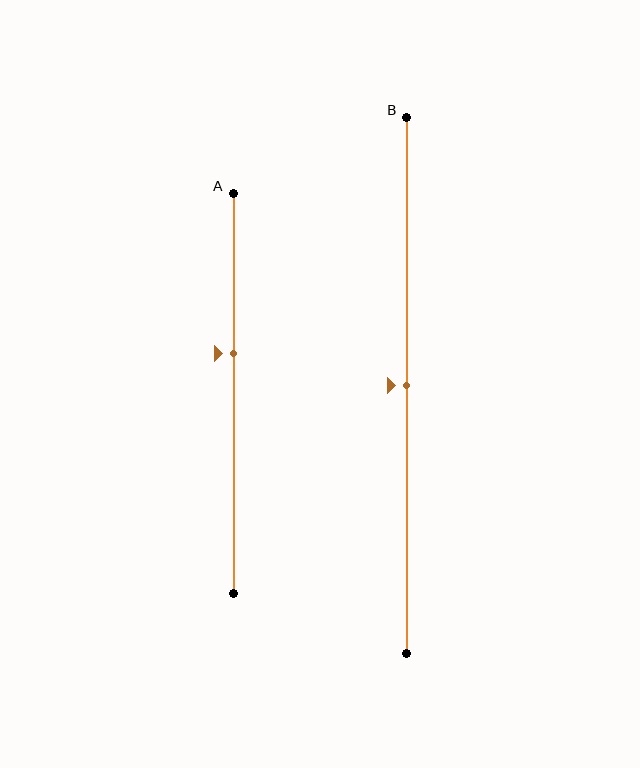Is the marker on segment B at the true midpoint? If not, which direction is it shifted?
Yes, the marker on segment B is at the true midpoint.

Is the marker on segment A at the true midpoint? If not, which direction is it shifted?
No, the marker on segment A is shifted upward by about 10% of the segment length.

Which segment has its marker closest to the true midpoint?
Segment B has its marker closest to the true midpoint.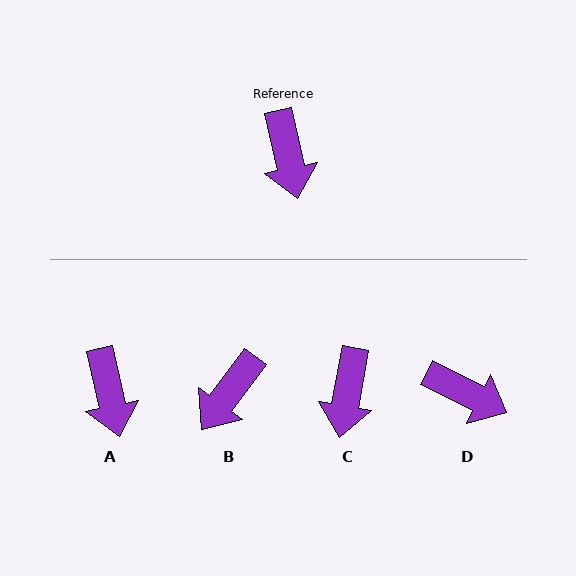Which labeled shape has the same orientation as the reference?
A.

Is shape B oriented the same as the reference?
No, it is off by about 49 degrees.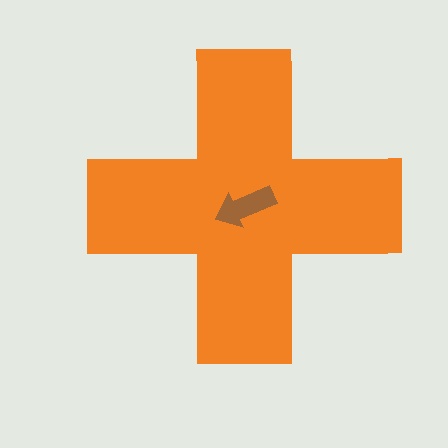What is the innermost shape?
The brown arrow.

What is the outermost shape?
The orange cross.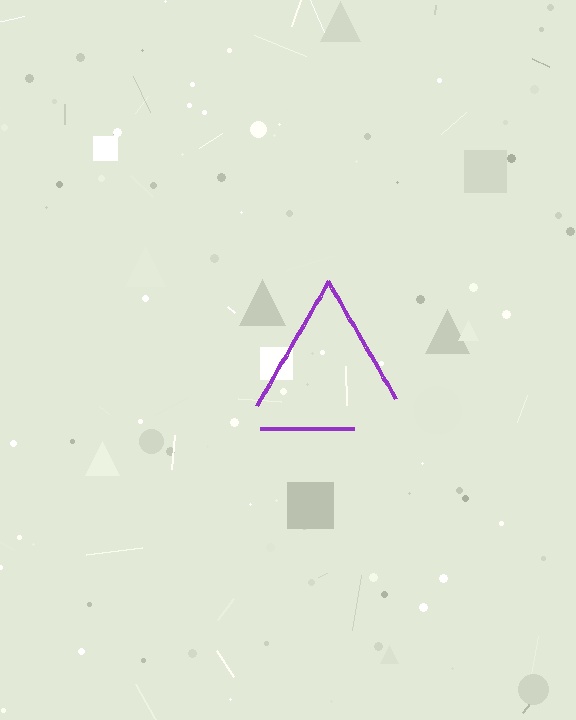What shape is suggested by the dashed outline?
The dashed outline suggests a triangle.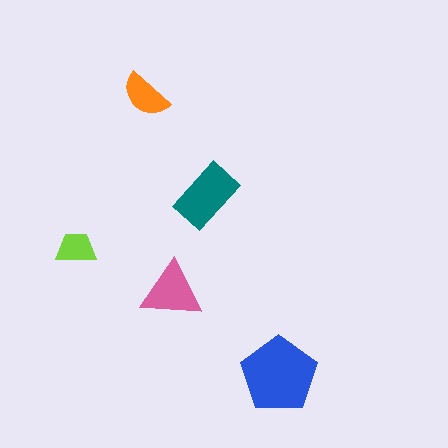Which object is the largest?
The blue pentagon.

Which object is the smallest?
The lime trapezoid.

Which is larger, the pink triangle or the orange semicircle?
The pink triangle.